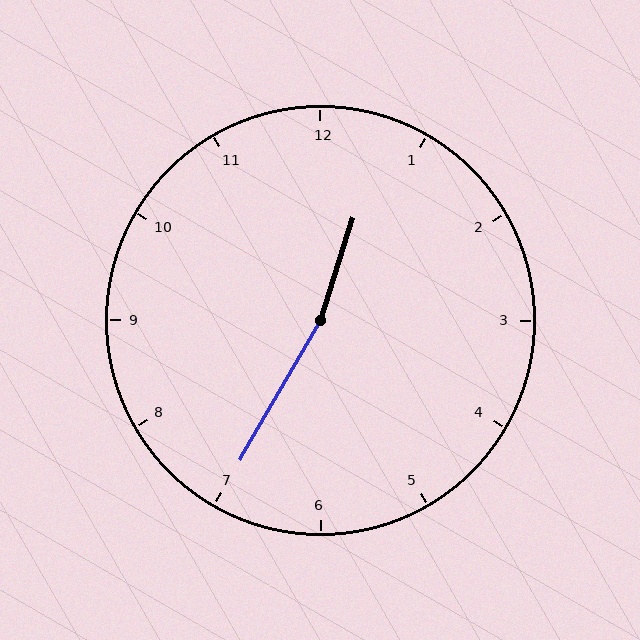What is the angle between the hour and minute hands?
Approximately 168 degrees.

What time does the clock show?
12:35.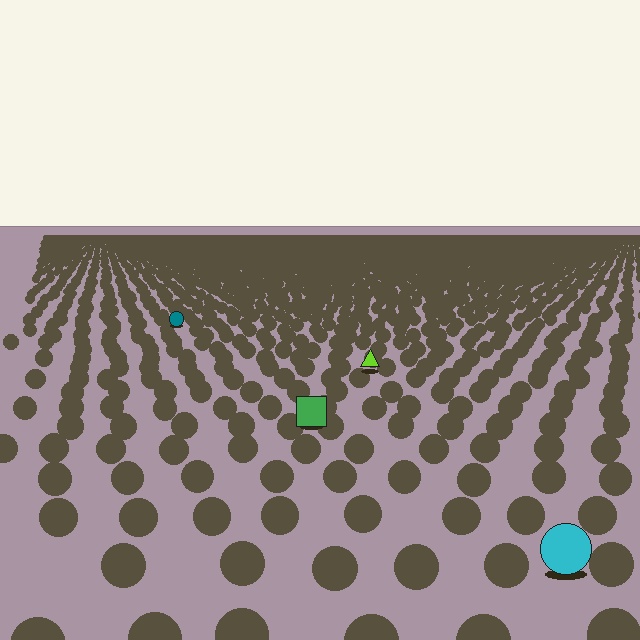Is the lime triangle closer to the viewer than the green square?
No. The green square is closer — you can tell from the texture gradient: the ground texture is coarser near it.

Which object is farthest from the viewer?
The teal circle is farthest from the viewer. It appears smaller and the ground texture around it is denser.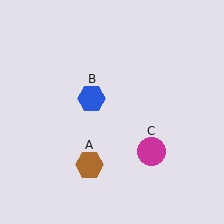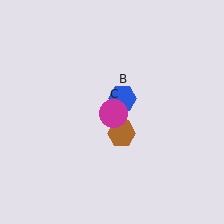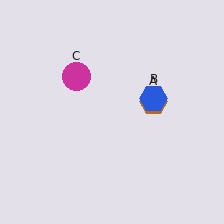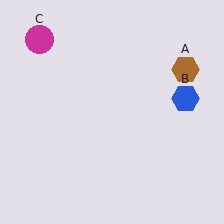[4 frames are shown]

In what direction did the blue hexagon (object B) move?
The blue hexagon (object B) moved right.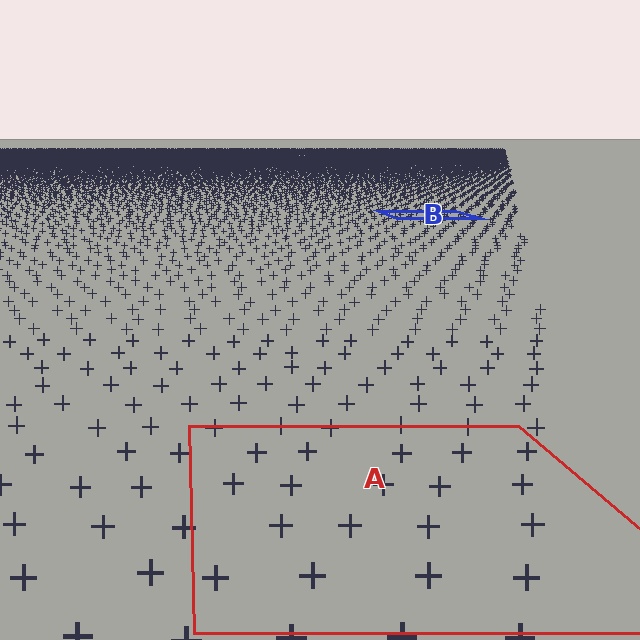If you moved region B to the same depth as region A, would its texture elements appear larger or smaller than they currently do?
They would appear larger. At a closer depth, the same texture elements are projected at a bigger on-screen size.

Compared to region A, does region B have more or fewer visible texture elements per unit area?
Region B has more texture elements per unit area — they are packed more densely because it is farther away.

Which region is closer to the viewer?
Region A is closer. The texture elements there are larger and more spread out.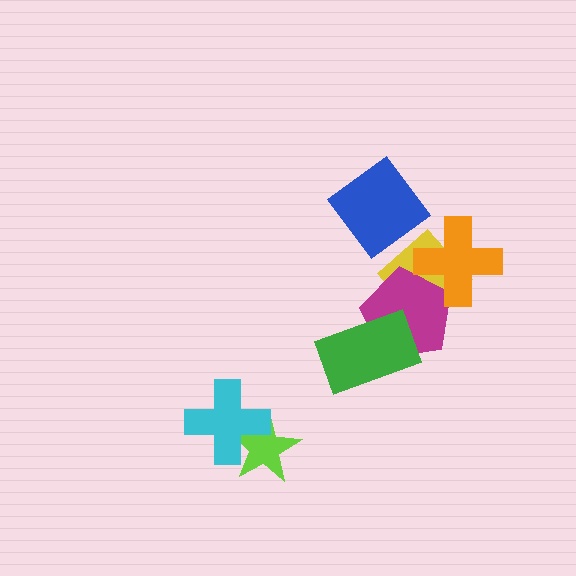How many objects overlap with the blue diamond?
0 objects overlap with the blue diamond.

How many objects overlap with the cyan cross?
1 object overlaps with the cyan cross.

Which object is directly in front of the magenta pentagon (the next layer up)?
The orange cross is directly in front of the magenta pentagon.